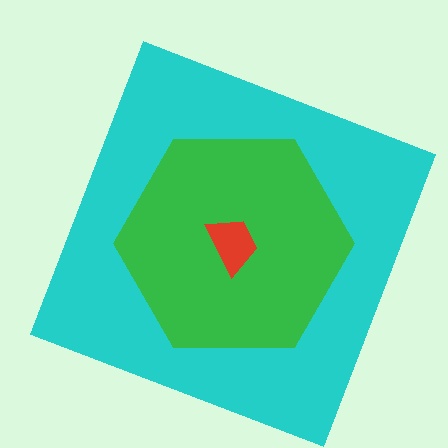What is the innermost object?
The red trapezoid.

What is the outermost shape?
The cyan square.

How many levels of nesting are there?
3.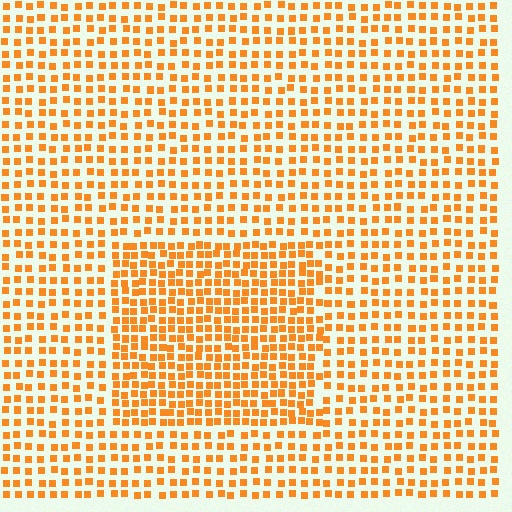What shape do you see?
I see a rectangle.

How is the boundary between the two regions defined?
The boundary is defined by a change in element density (approximately 1.6x ratio). All elements are the same color, size, and shape.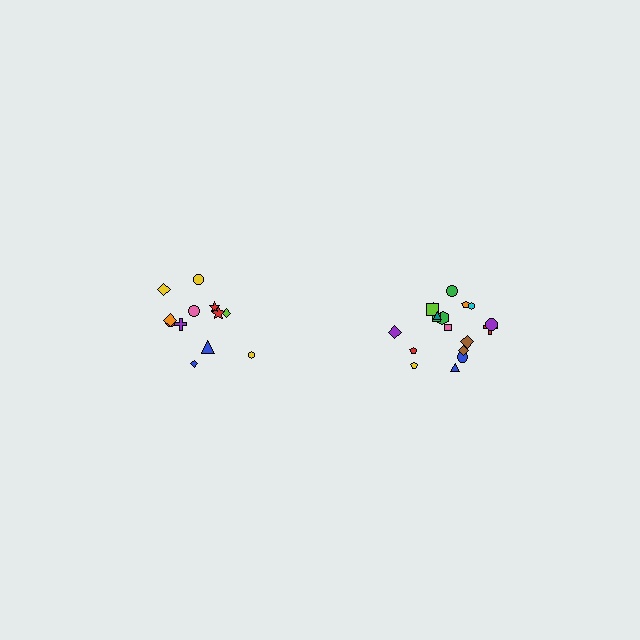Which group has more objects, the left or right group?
The right group.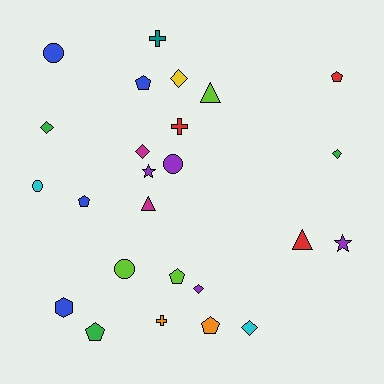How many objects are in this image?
There are 25 objects.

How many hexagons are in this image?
There is 1 hexagon.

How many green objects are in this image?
There are 3 green objects.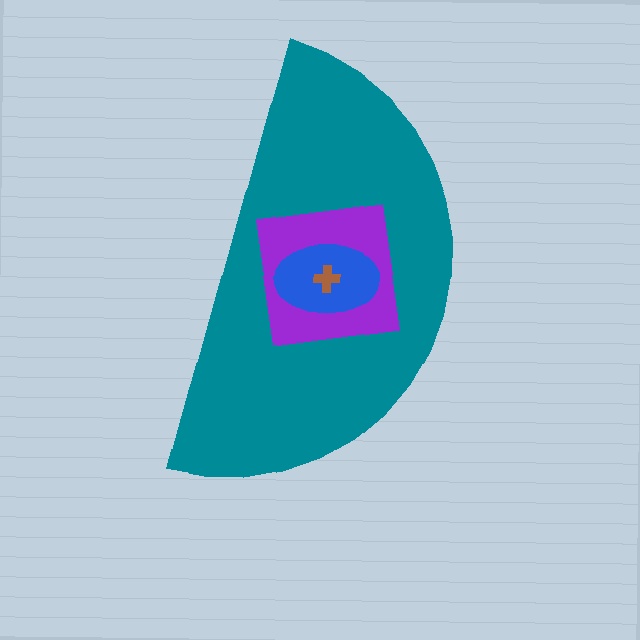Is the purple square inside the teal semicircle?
Yes.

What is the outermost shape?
The teal semicircle.